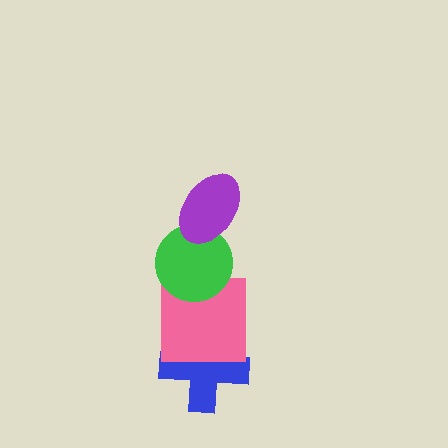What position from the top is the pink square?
The pink square is 3rd from the top.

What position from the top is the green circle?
The green circle is 2nd from the top.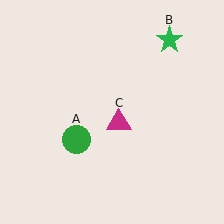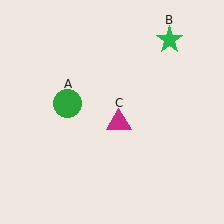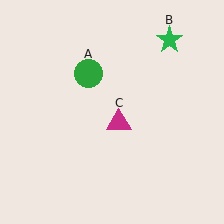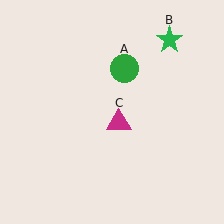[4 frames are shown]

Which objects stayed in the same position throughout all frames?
Green star (object B) and magenta triangle (object C) remained stationary.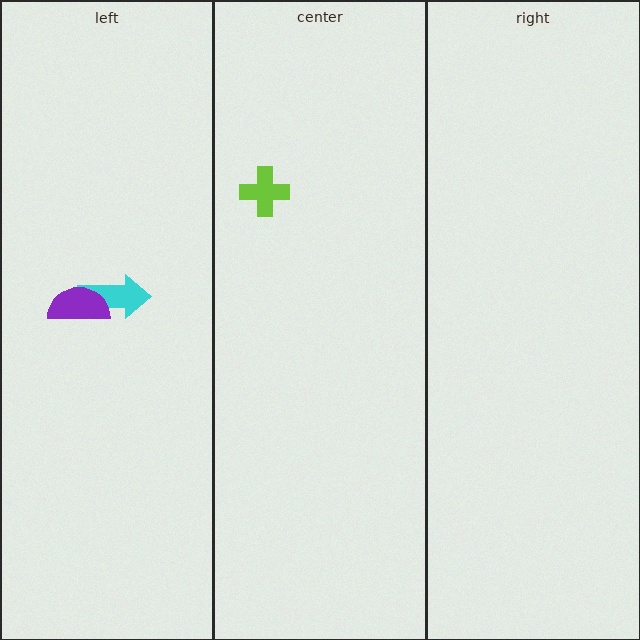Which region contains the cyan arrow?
The left region.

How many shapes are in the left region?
2.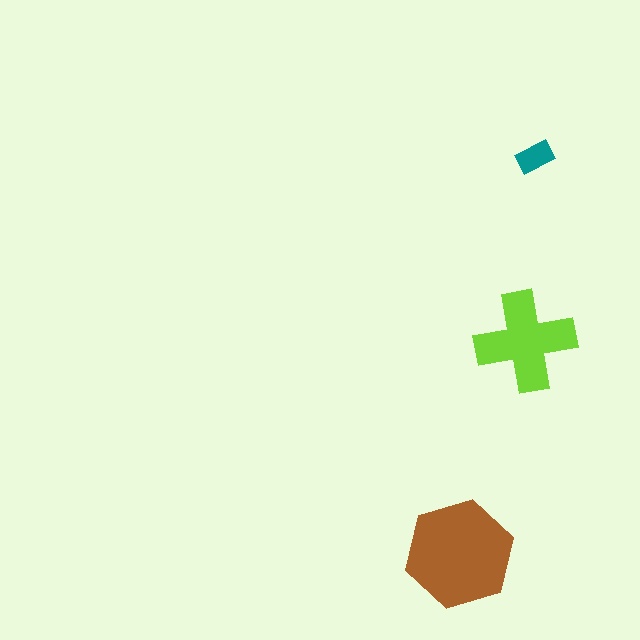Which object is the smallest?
The teal rectangle.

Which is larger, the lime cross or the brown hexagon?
The brown hexagon.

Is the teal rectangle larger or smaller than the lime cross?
Smaller.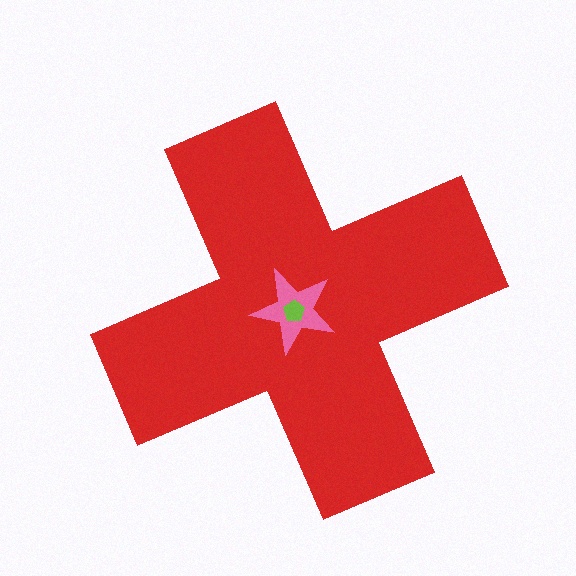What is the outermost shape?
The red cross.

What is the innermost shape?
The lime pentagon.